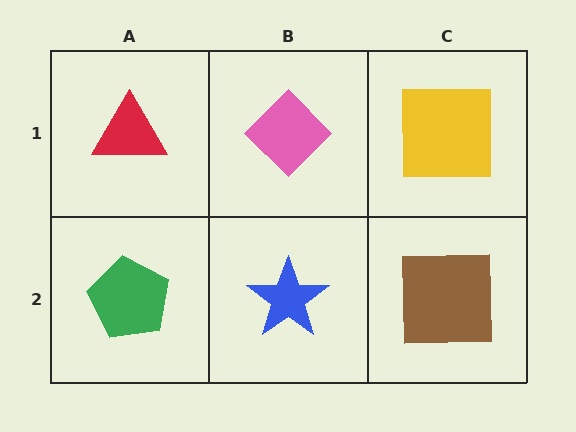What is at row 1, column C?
A yellow square.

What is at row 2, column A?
A green pentagon.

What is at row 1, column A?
A red triangle.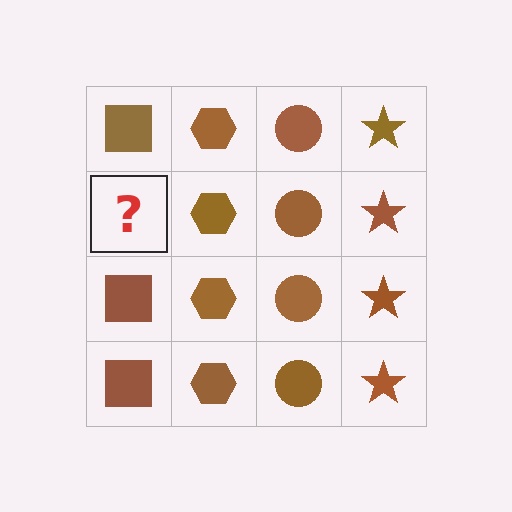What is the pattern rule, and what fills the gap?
The rule is that each column has a consistent shape. The gap should be filled with a brown square.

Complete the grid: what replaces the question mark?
The question mark should be replaced with a brown square.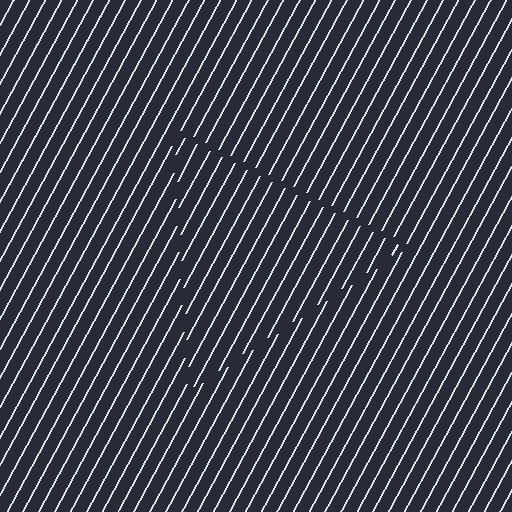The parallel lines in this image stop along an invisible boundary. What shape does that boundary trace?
An illusory triangle. The interior of the shape contains the same grating, shifted by half a period — the contour is defined by the phase discontinuity where line-ends from the inner and outer gratings abut.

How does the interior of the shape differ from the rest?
The interior of the shape contains the same grating, shifted by half a period — the contour is defined by the phase discontinuity where line-ends from the inner and outer gratings abut.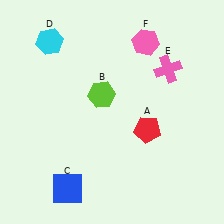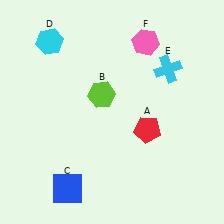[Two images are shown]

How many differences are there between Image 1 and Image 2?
There is 1 difference between the two images.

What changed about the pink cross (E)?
In Image 1, E is pink. In Image 2, it changed to cyan.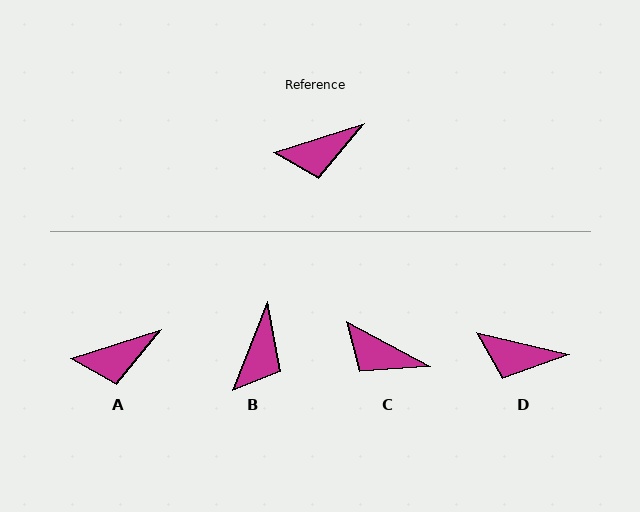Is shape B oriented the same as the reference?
No, it is off by about 51 degrees.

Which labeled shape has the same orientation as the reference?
A.